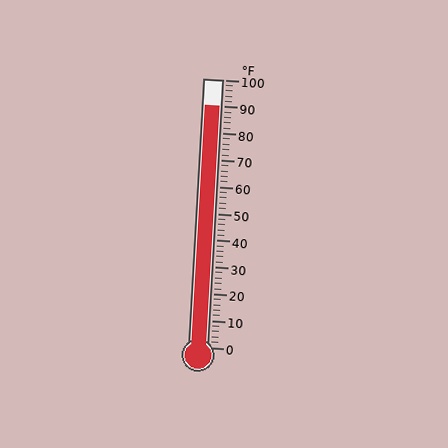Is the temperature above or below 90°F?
The temperature is at 90°F.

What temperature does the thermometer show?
The thermometer shows approximately 90°F.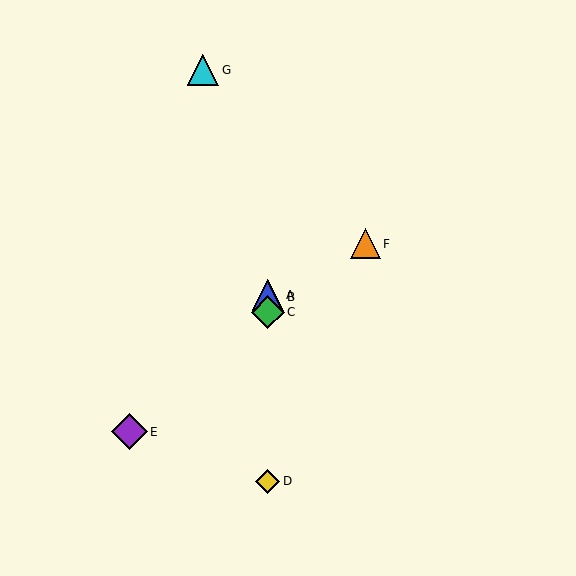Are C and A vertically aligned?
Yes, both are at x≈268.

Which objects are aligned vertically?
Objects A, B, C, D are aligned vertically.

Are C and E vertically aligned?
No, C is at x≈268 and E is at x≈129.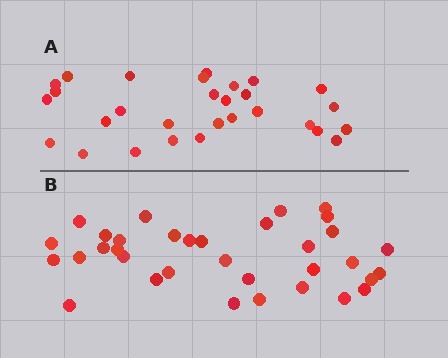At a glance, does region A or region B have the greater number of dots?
Region B (the bottom region) has more dots.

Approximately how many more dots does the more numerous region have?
Region B has about 5 more dots than region A.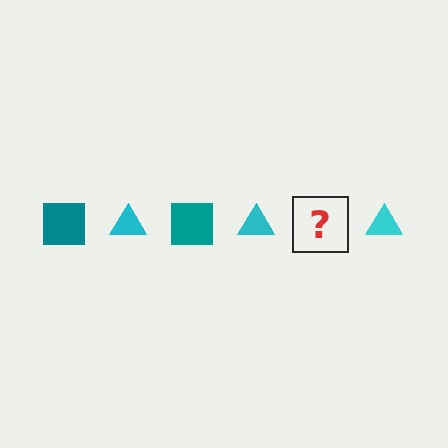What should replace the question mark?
The question mark should be replaced with a teal square.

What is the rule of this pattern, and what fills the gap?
The rule is that the pattern alternates between teal square and cyan triangle. The gap should be filled with a teal square.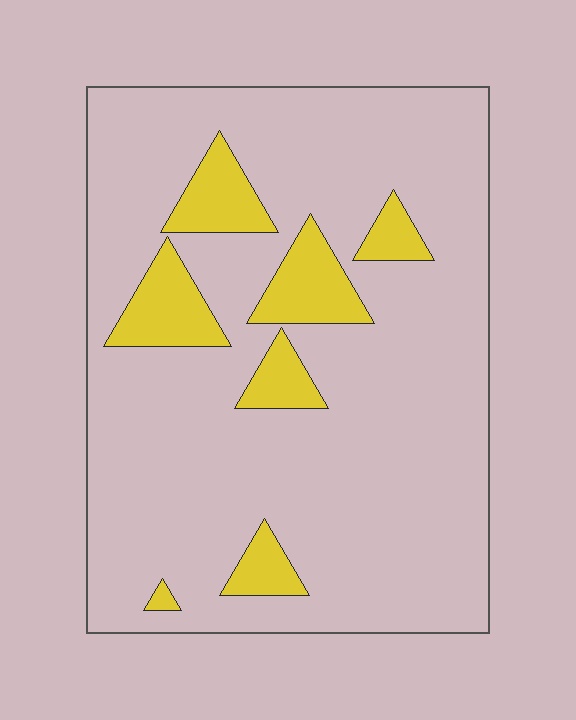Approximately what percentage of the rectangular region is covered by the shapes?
Approximately 15%.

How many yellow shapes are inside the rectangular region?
7.